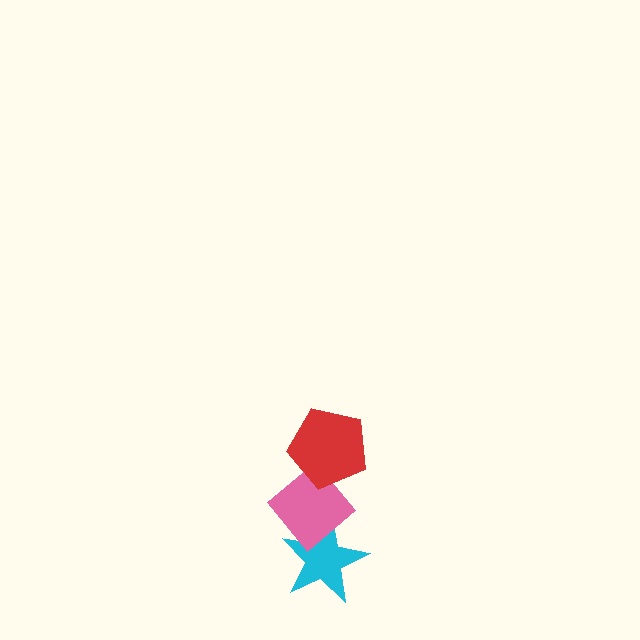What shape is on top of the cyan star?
The pink diamond is on top of the cyan star.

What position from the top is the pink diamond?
The pink diamond is 2nd from the top.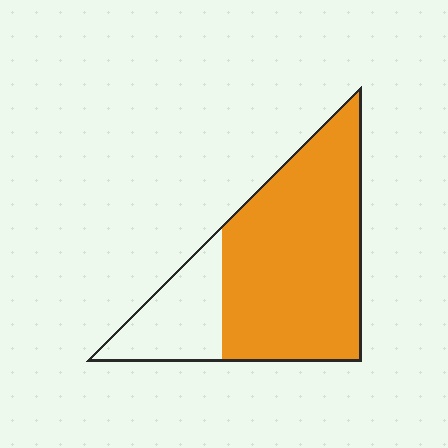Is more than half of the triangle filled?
Yes.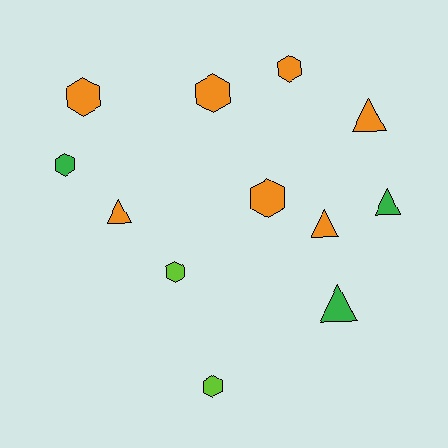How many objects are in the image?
There are 12 objects.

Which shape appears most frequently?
Hexagon, with 7 objects.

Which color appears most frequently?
Orange, with 7 objects.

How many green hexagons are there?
There is 1 green hexagon.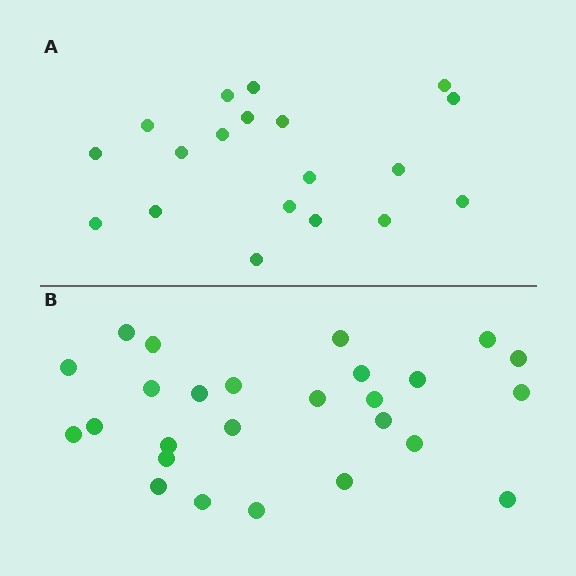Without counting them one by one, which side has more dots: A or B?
Region B (the bottom region) has more dots.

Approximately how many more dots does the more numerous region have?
Region B has roughly 8 or so more dots than region A.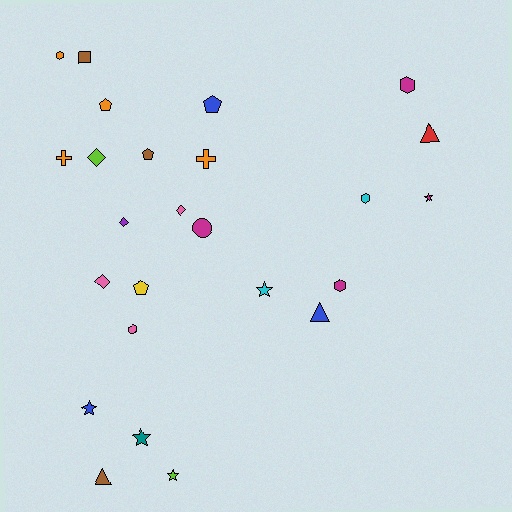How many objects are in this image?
There are 25 objects.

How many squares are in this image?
There is 1 square.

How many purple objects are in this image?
There is 1 purple object.